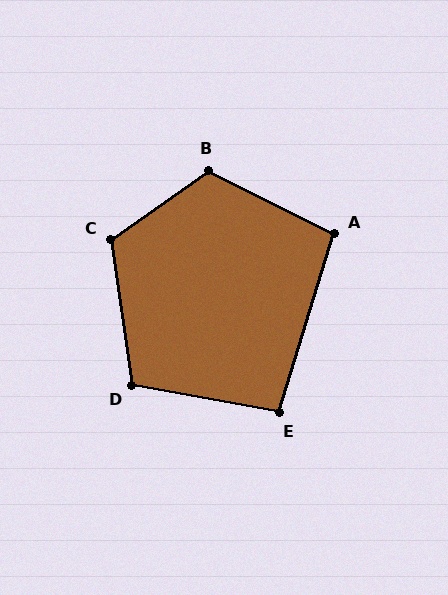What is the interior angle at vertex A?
Approximately 100 degrees (obtuse).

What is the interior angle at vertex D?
Approximately 108 degrees (obtuse).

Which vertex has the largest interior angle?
B, at approximately 119 degrees.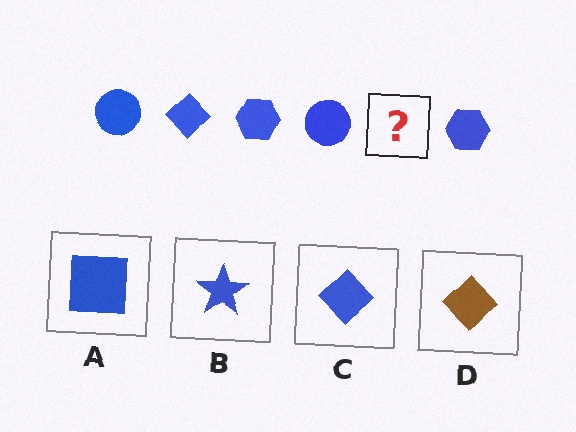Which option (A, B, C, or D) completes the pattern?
C.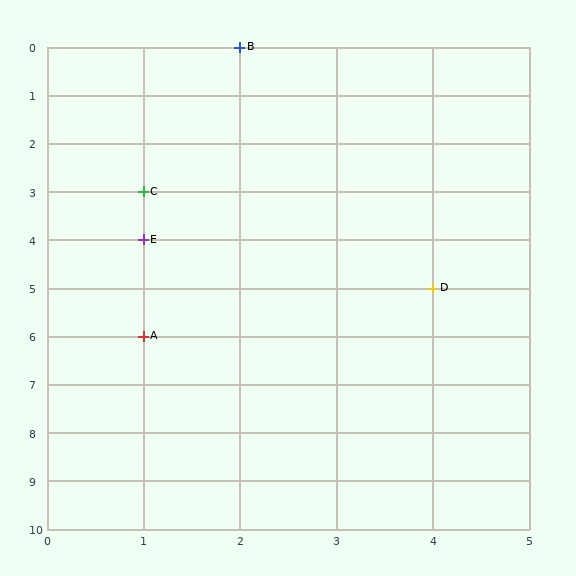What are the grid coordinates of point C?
Point C is at grid coordinates (1, 3).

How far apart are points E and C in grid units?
Points E and C are 1 row apart.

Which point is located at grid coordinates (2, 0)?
Point B is at (2, 0).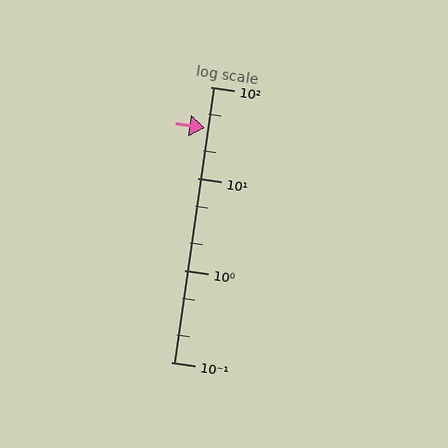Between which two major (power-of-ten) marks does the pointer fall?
The pointer is between 10 and 100.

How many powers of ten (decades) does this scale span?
The scale spans 3 decades, from 0.1 to 100.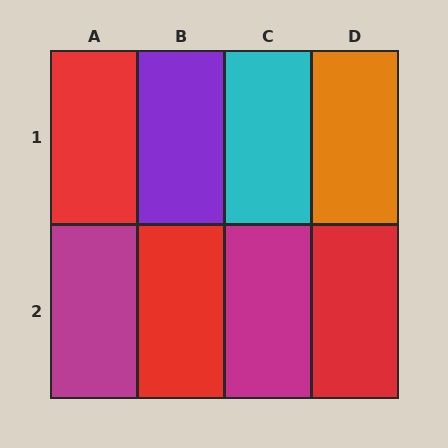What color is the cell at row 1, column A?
Red.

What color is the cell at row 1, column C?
Cyan.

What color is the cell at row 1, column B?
Purple.